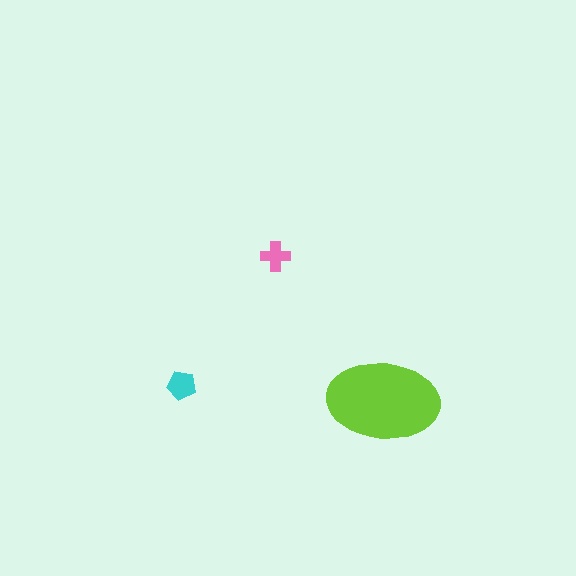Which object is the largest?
The lime ellipse.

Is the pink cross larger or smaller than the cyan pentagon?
Smaller.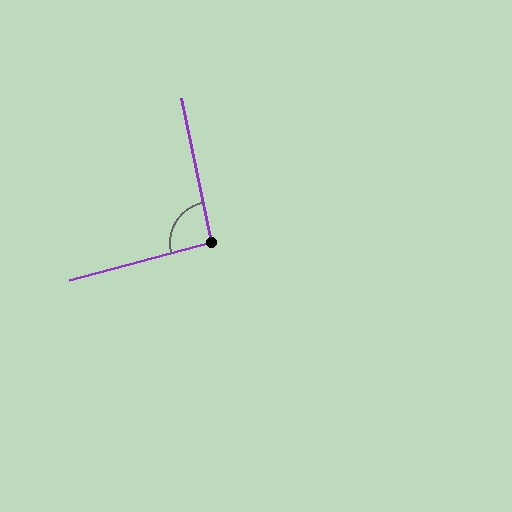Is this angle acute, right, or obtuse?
It is approximately a right angle.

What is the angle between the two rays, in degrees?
Approximately 93 degrees.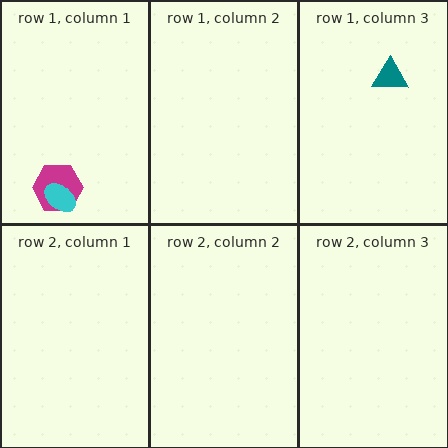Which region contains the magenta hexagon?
The row 1, column 1 region.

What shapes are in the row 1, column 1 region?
The magenta hexagon, the cyan ellipse.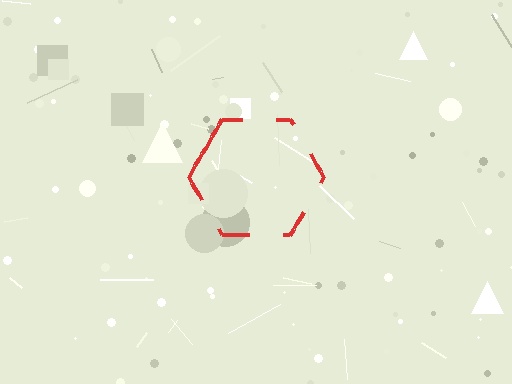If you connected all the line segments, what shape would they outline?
They would outline a hexagon.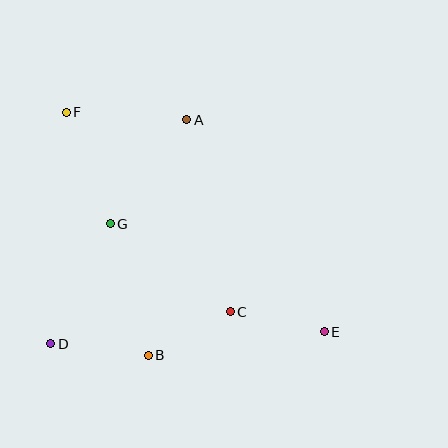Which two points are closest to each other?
Points B and C are closest to each other.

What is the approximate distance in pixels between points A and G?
The distance between A and G is approximately 129 pixels.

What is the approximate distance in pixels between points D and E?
The distance between D and E is approximately 274 pixels.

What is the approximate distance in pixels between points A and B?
The distance between A and B is approximately 239 pixels.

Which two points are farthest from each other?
Points E and F are farthest from each other.